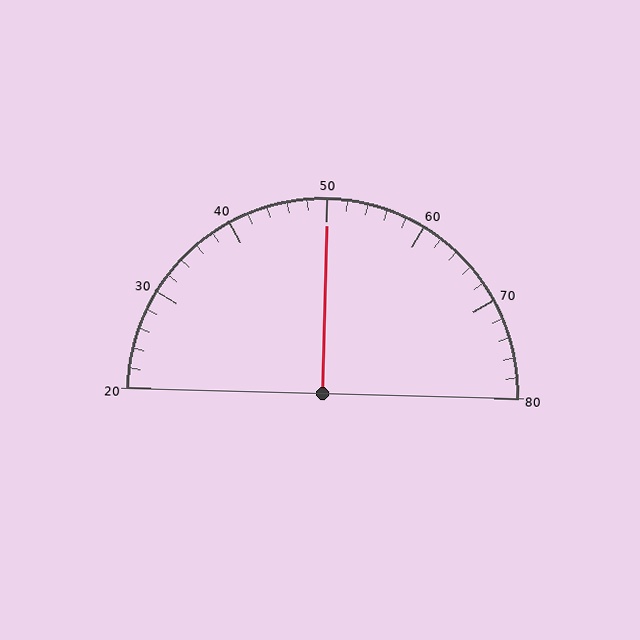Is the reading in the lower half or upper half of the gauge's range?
The reading is in the upper half of the range (20 to 80).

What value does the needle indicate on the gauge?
The needle indicates approximately 50.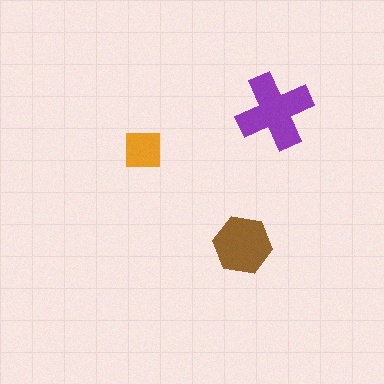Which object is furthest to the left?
The orange square is leftmost.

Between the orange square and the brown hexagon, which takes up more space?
The brown hexagon.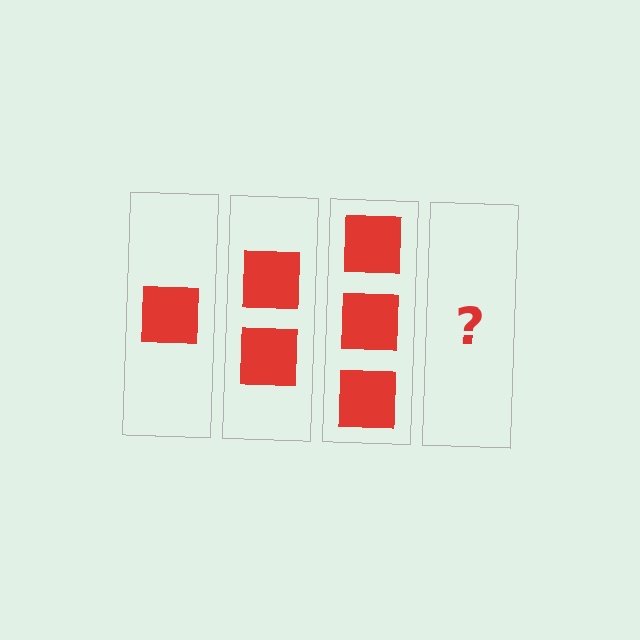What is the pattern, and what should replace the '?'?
The pattern is that each step adds one more square. The '?' should be 4 squares.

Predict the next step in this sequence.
The next step is 4 squares.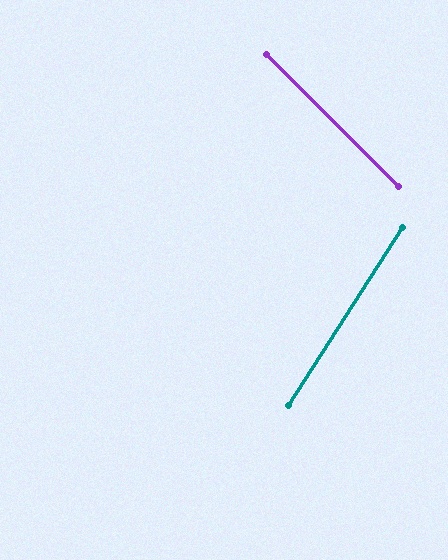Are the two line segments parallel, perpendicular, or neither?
Neither parallel nor perpendicular — they differ by about 78°.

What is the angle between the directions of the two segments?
Approximately 78 degrees.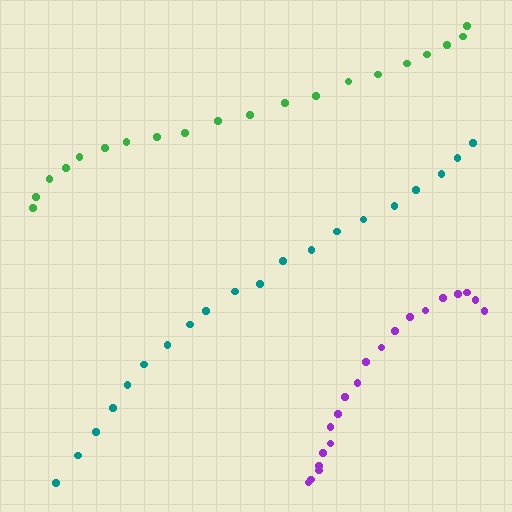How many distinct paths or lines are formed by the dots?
There are 3 distinct paths.